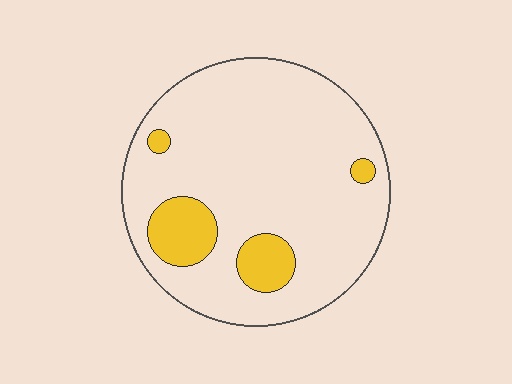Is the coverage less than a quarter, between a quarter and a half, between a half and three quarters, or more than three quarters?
Less than a quarter.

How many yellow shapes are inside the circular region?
4.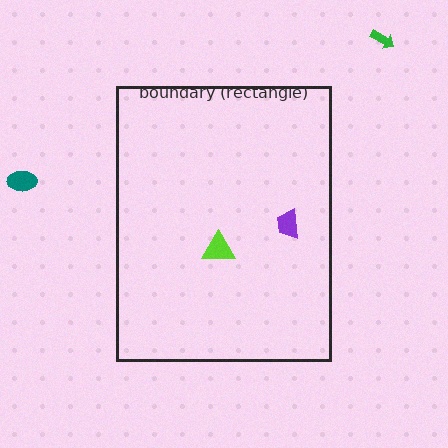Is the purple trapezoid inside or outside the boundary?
Inside.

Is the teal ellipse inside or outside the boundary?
Outside.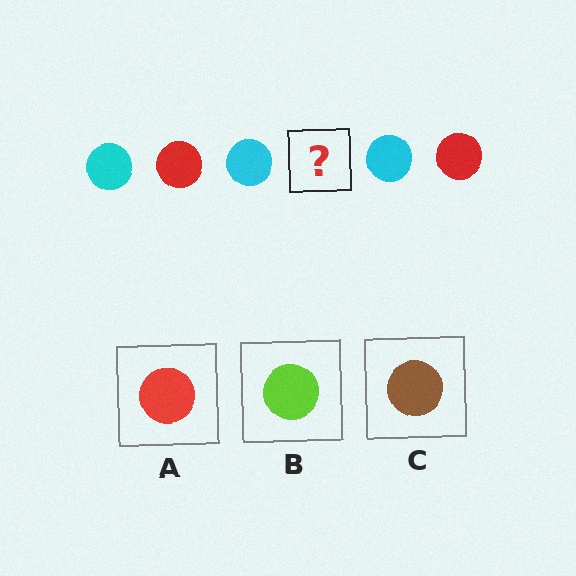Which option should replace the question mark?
Option A.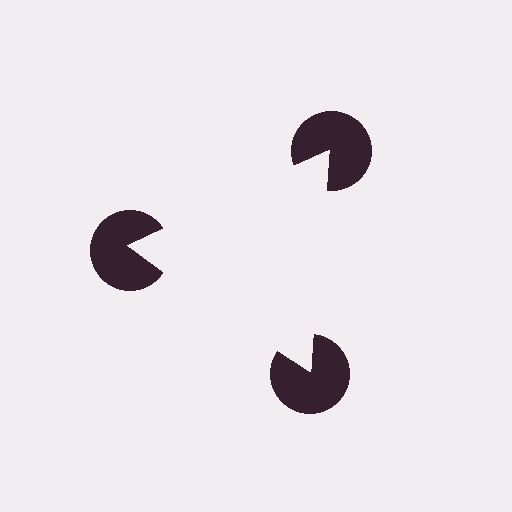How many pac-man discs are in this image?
There are 3 — one at each vertex of the illusory triangle.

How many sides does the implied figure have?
3 sides.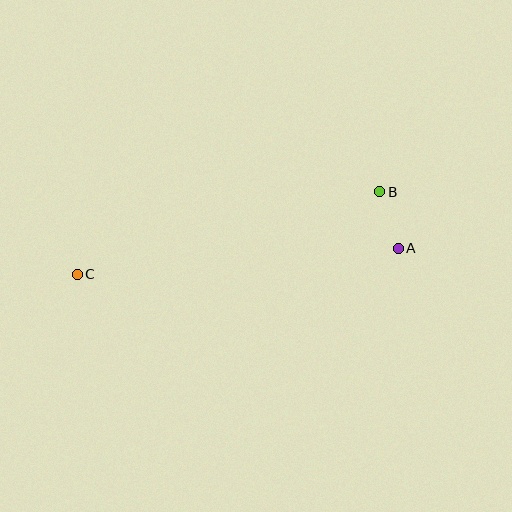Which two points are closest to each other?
Points A and B are closest to each other.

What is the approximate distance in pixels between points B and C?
The distance between B and C is approximately 313 pixels.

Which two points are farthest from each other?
Points A and C are farthest from each other.